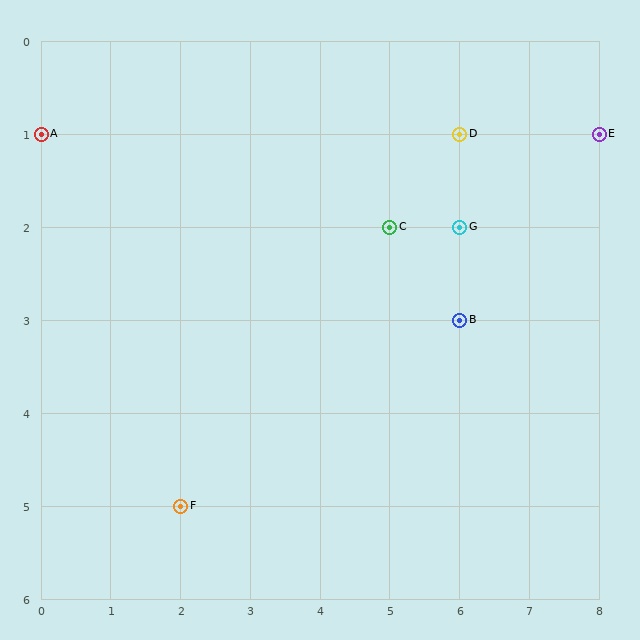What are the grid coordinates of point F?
Point F is at grid coordinates (2, 5).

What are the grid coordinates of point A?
Point A is at grid coordinates (0, 1).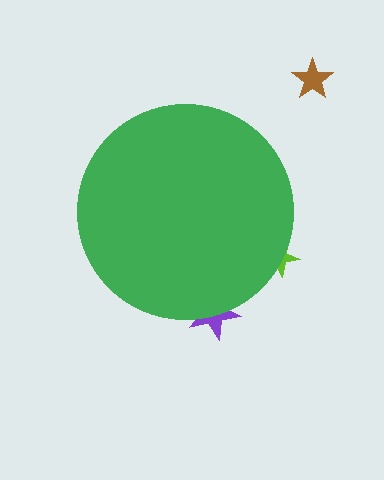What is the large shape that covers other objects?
A green circle.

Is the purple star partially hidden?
Yes, the purple star is partially hidden behind the green circle.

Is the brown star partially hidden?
No, the brown star is fully visible.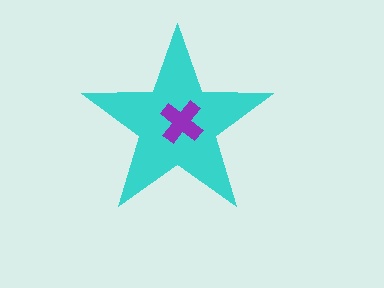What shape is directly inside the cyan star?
The purple cross.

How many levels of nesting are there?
2.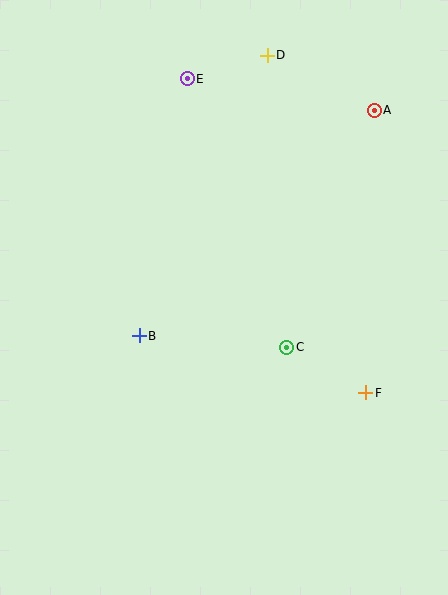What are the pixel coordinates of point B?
Point B is at (139, 336).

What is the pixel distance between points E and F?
The distance between E and F is 361 pixels.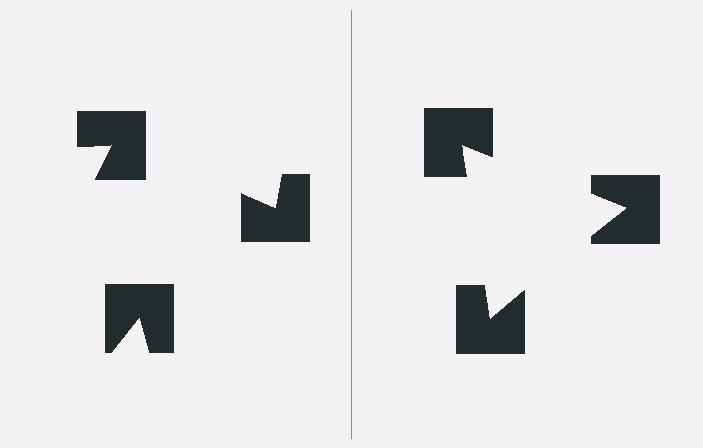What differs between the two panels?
The notched squares are positioned identically on both sides; only the wedge orientations differ. On the right they align to a triangle; on the left they are misaligned.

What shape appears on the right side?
An illusory triangle.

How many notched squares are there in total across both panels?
6 — 3 on each side.